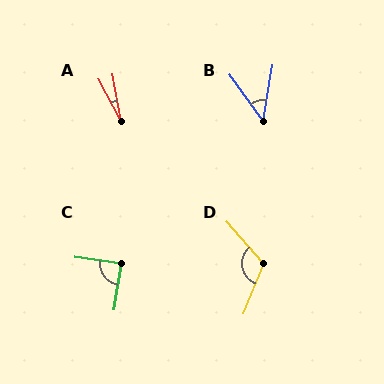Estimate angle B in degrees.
Approximately 45 degrees.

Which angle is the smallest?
A, at approximately 18 degrees.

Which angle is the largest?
D, at approximately 117 degrees.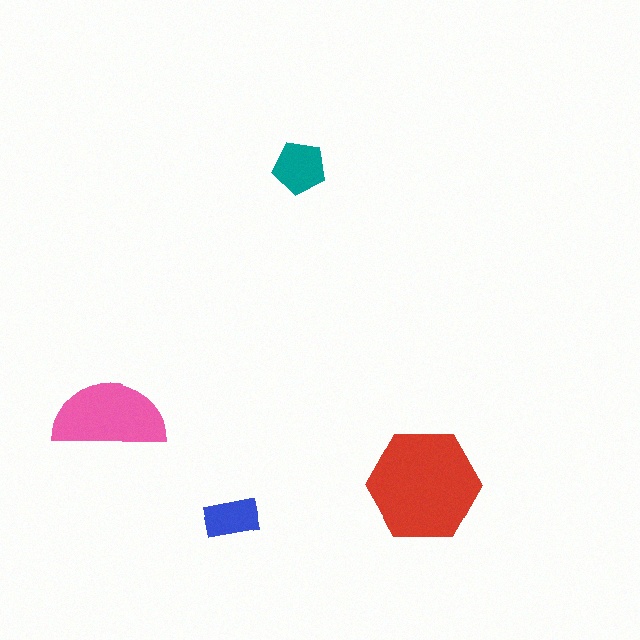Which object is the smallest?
The blue rectangle.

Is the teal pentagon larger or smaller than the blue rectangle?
Larger.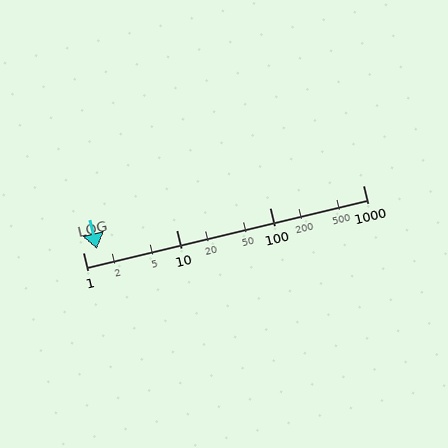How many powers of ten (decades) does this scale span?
The scale spans 3 decades, from 1 to 1000.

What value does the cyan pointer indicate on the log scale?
The pointer indicates approximately 1.4.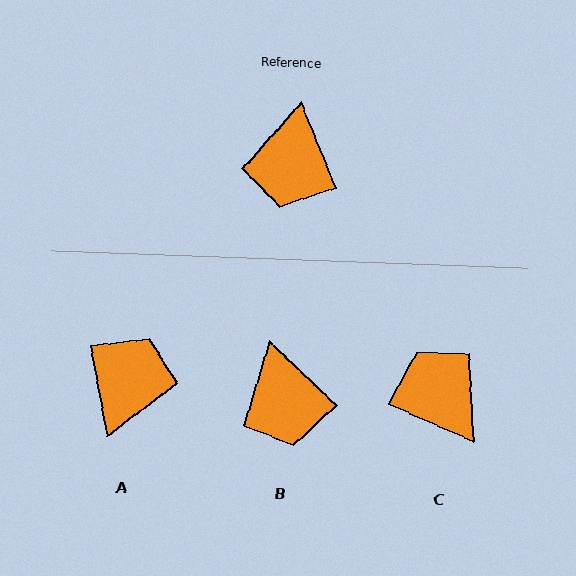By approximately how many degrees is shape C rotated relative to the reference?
Approximately 136 degrees clockwise.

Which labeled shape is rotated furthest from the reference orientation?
A, about 168 degrees away.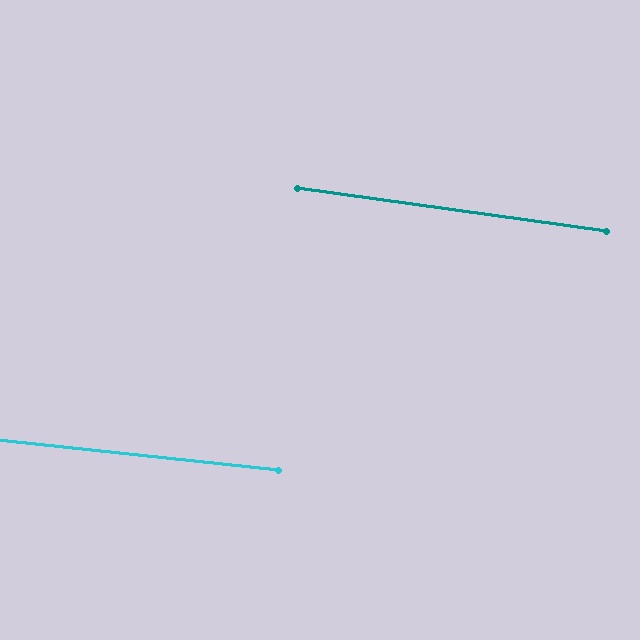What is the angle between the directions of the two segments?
Approximately 2 degrees.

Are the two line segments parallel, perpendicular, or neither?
Parallel — their directions differ by only 1.9°.